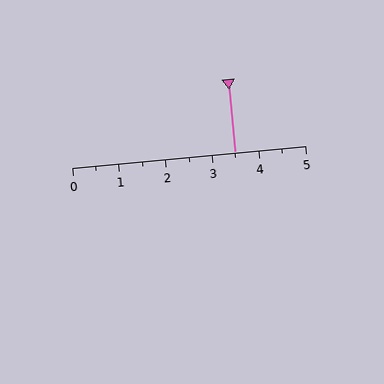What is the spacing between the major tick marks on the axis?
The major ticks are spaced 1 apart.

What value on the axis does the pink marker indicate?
The marker indicates approximately 3.5.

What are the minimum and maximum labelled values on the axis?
The axis runs from 0 to 5.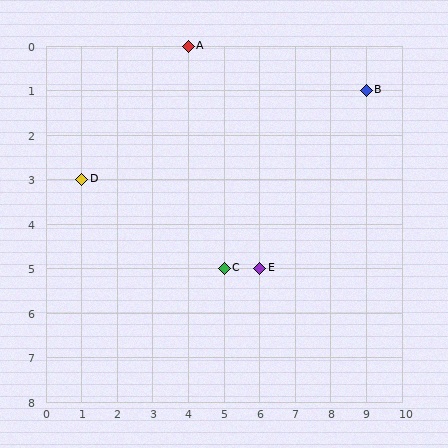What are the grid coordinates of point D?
Point D is at grid coordinates (1, 3).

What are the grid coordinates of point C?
Point C is at grid coordinates (5, 5).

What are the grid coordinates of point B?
Point B is at grid coordinates (9, 1).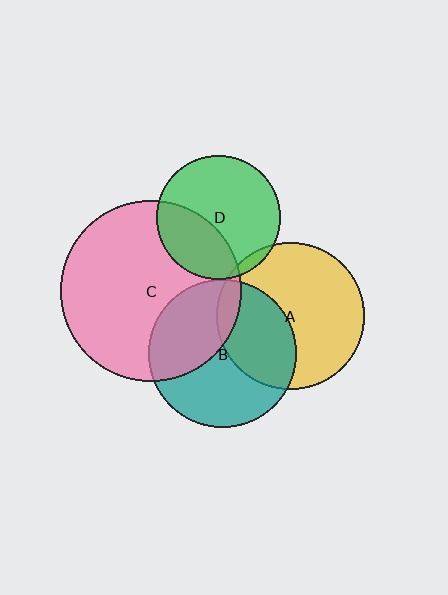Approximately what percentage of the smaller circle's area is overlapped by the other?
Approximately 40%.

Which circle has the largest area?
Circle C (pink).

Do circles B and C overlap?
Yes.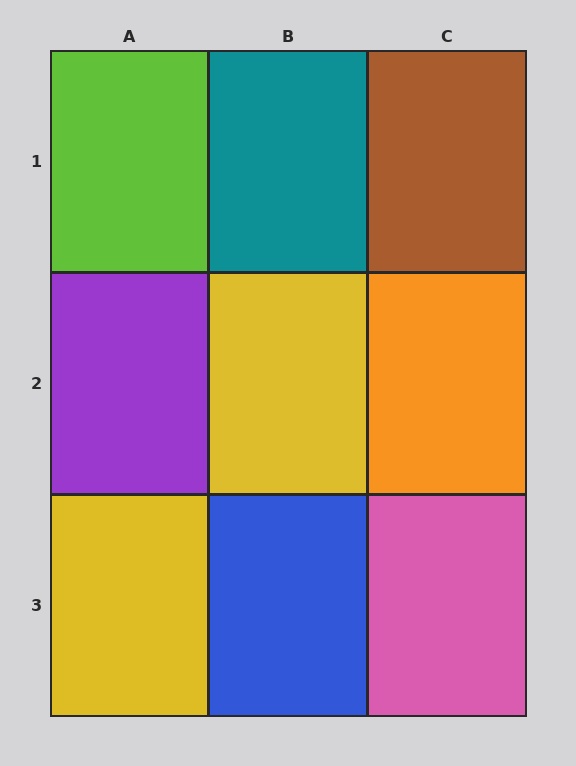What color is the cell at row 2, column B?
Yellow.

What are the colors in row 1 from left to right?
Lime, teal, brown.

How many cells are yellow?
2 cells are yellow.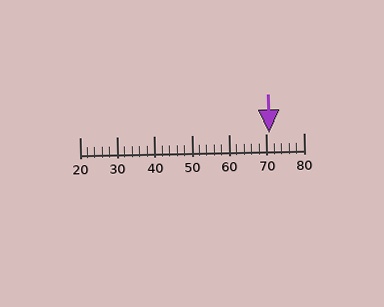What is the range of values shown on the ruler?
The ruler shows values from 20 to 80.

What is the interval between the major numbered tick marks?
The major tick marks are spaced 10 units apart.